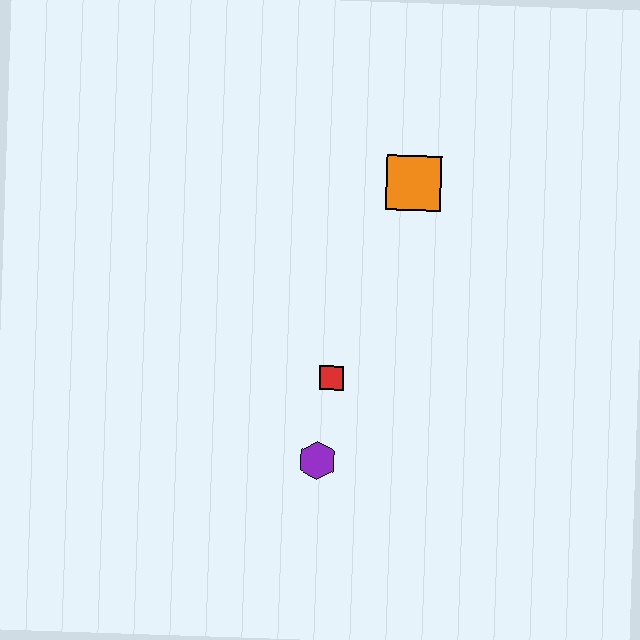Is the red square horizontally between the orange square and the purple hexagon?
Yes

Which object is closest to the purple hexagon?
The red square is closest to the purple hexagon.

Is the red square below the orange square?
Yes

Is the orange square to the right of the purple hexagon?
Yes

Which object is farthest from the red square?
The orange square is farthest from the red square.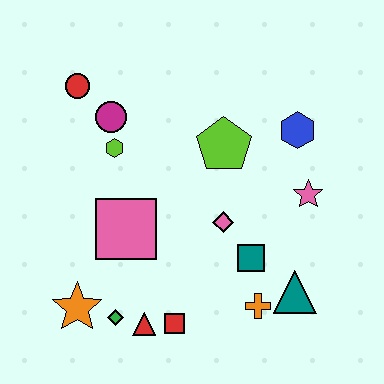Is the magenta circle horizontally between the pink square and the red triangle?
No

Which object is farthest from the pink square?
The blue hexagon is farthest from the pink square.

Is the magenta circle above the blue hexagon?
Yes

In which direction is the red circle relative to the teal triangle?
The red circle is to the left of the teal triangle.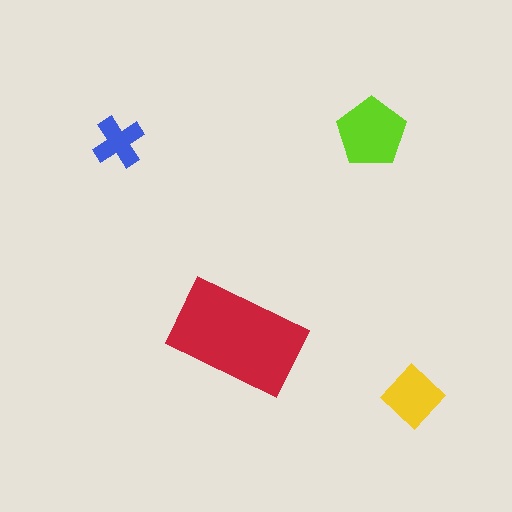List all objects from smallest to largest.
The blue cross, the yellow diamond, the lime pentagon, the red rectangle.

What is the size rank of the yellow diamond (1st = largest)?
3rd.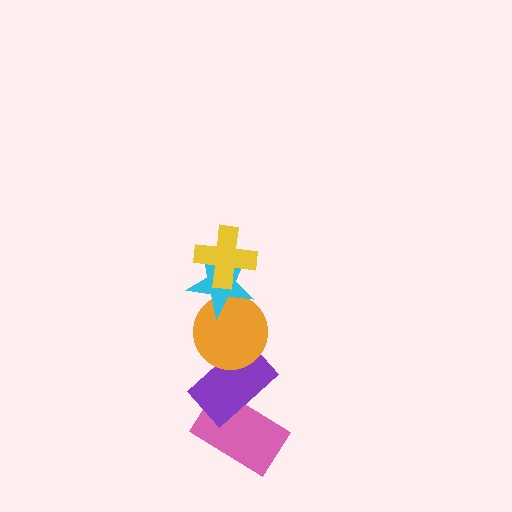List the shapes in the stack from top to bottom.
From top to bottom: the yellow cross, the cyan star, the orange circle, the purple rectangle, the pink rectangle.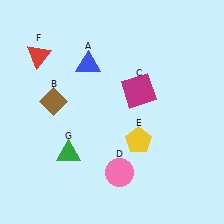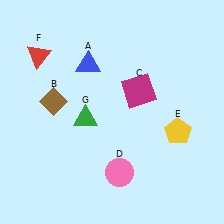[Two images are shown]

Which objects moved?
The objects that moved are: the yellow pentagon (E), the green triangle (G).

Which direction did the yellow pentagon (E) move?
The yellow pentagon (E) moved right.